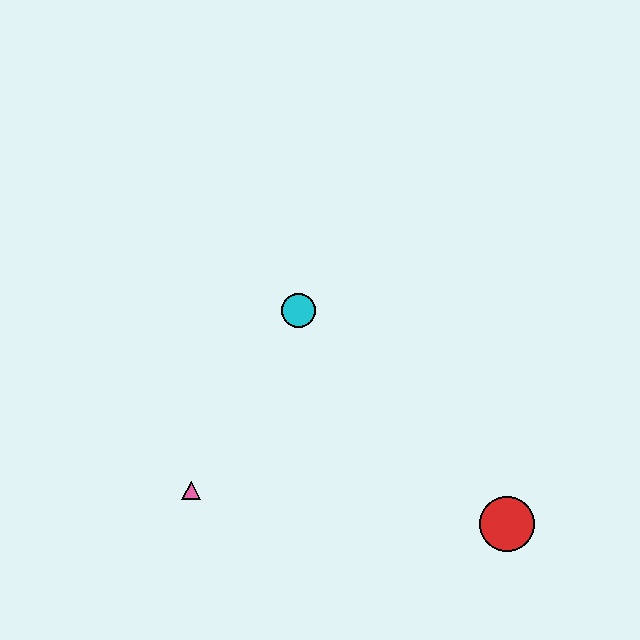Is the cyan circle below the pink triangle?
No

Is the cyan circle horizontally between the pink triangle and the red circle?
Yes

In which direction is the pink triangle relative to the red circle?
The pink triangle is to the left of the red circle.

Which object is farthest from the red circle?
The pink triangle is farthest from the red circle.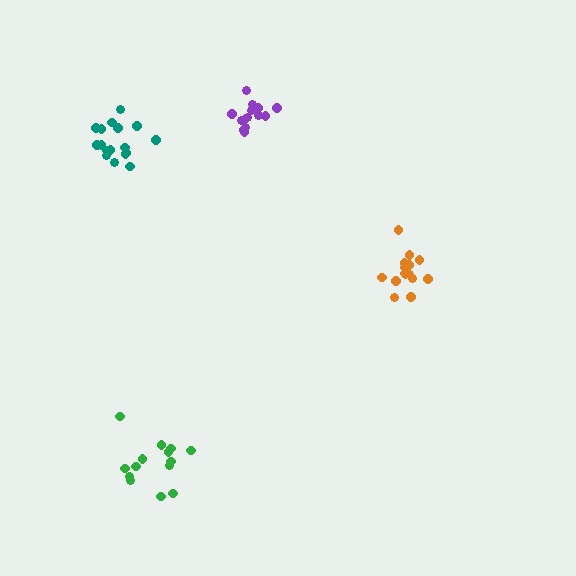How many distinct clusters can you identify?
There are 4 distinct clusters.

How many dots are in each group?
Group 1: 15 dots, Group 2: 17 dots, Group 3: 14 dots, Group 4: 14 dots (60 total).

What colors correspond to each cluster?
The clusters are colored: orange, teal, purple, green.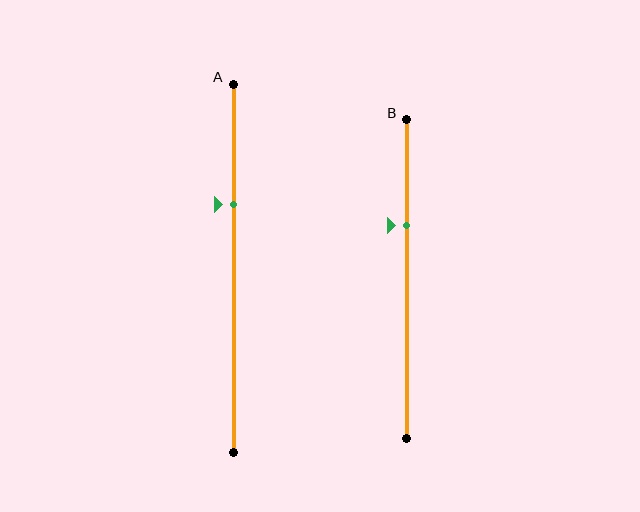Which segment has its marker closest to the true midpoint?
Segment B has its marker closest to the true midpoint.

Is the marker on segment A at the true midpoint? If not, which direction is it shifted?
No, the marker on segment A is shifted upward by about 17% of the segment length.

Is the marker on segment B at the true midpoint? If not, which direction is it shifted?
No, the marker on segment B is shifted upward by about 17% of the segment length.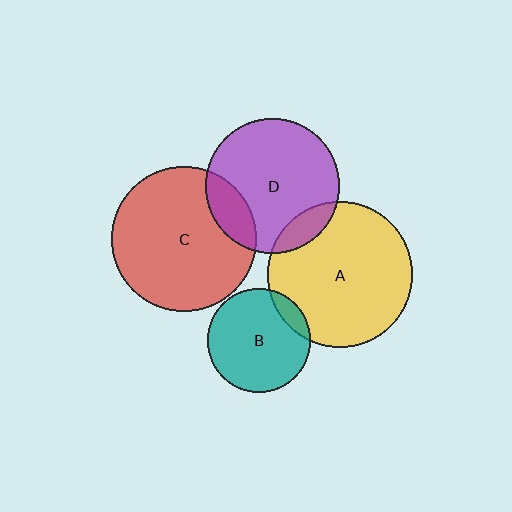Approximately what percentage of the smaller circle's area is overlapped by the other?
Approximately 15%.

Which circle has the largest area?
Circle A (yellow).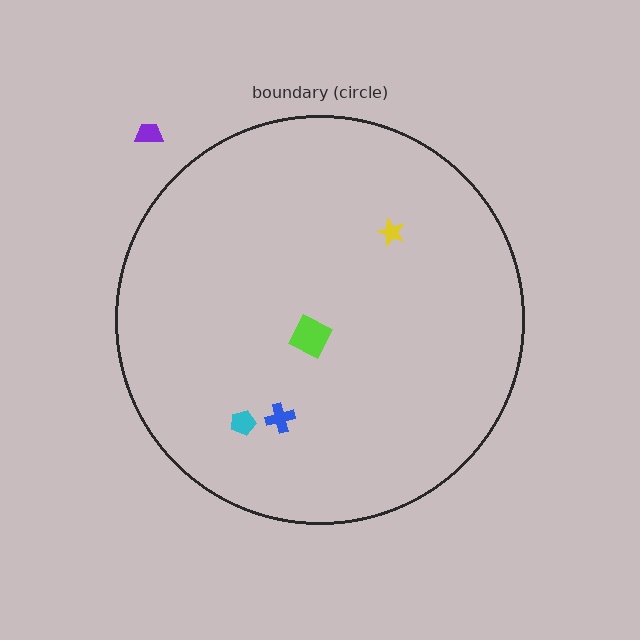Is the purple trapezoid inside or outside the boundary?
Outside.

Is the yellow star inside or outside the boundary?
Inside.